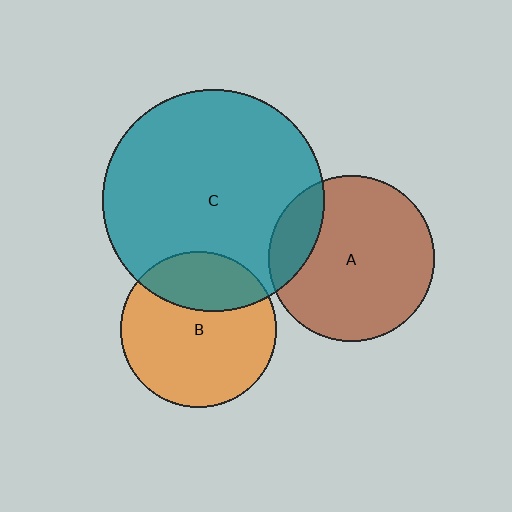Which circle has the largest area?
Circle C (teal).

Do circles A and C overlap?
Yes.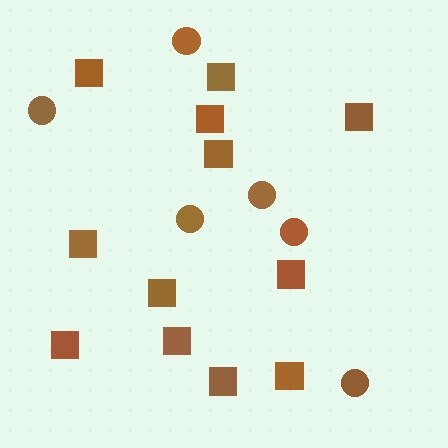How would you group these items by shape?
There are 2 groups: one group of squares (12) and one group of circles (6).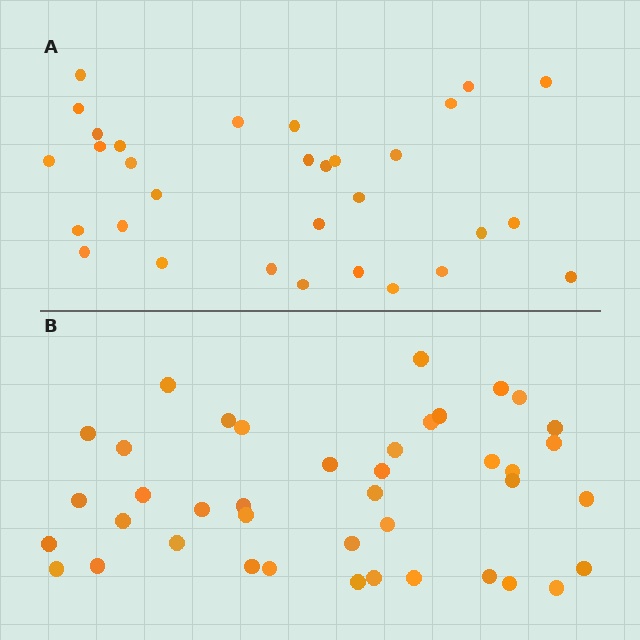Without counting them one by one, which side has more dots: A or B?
Region B (the bottom region) has more dots.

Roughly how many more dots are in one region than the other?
Region B has roughly 10 or so more dots than region A.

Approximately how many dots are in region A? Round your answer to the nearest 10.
About 30 dots. (The exact count is 31, which rounds to 30.)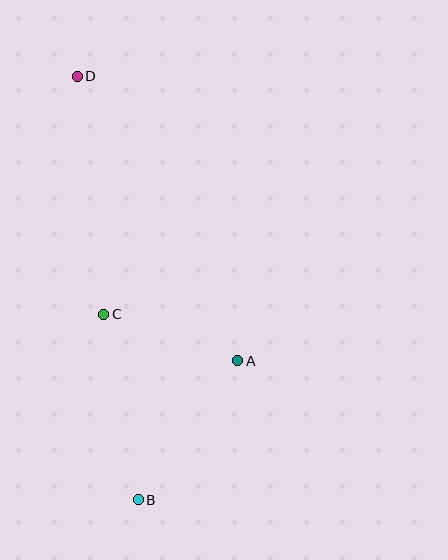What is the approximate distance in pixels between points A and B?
The distance between A and B is approximately 171 pixels.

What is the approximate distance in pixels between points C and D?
The distance between C and D is approximately 239 pixels.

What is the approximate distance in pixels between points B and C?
The distance between B and C is approximately 189 pixels.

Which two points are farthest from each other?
Points B and D are farthest from each other.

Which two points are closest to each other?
Points A and C are closest to each other.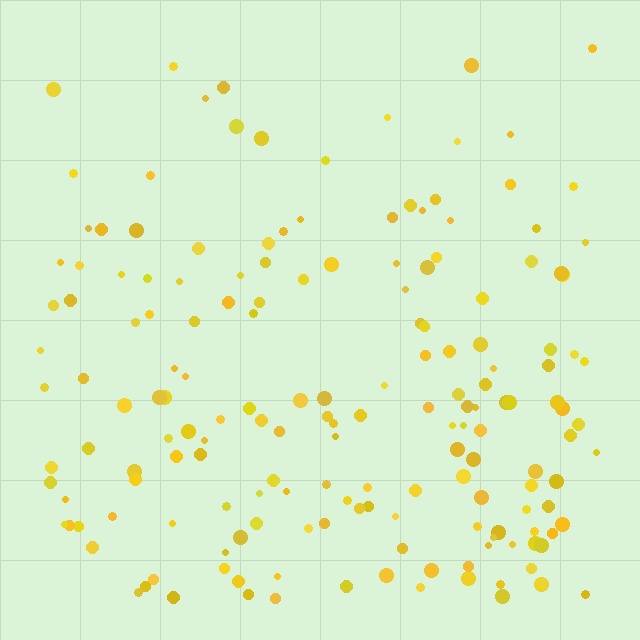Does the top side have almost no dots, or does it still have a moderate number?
Still a moderate number, just noticeably fewer than the bottom.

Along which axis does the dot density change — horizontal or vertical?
Vertical.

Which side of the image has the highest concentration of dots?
The bottom.